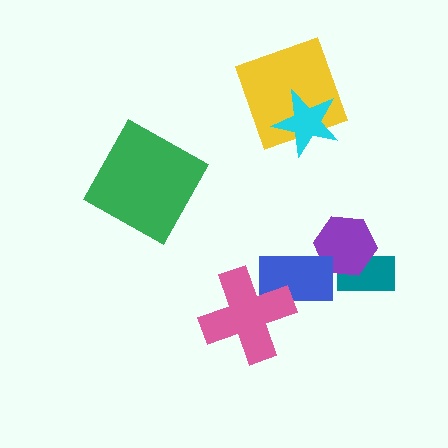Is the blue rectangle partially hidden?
Yes, it is partially covered by another shape.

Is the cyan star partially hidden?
No, no other shape covers it.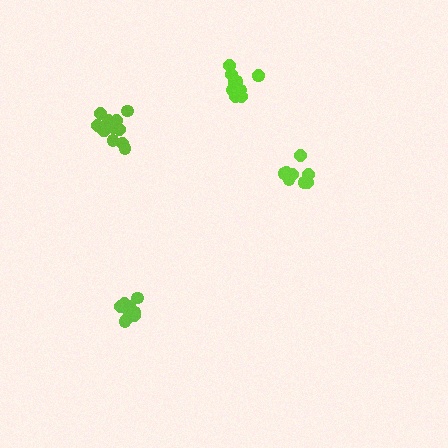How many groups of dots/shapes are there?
There are 4 groups.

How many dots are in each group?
Group 1: 12 dots, Group 2: 12 dots, Group 3: 9 dots, Group 4: 9 dots (42 total).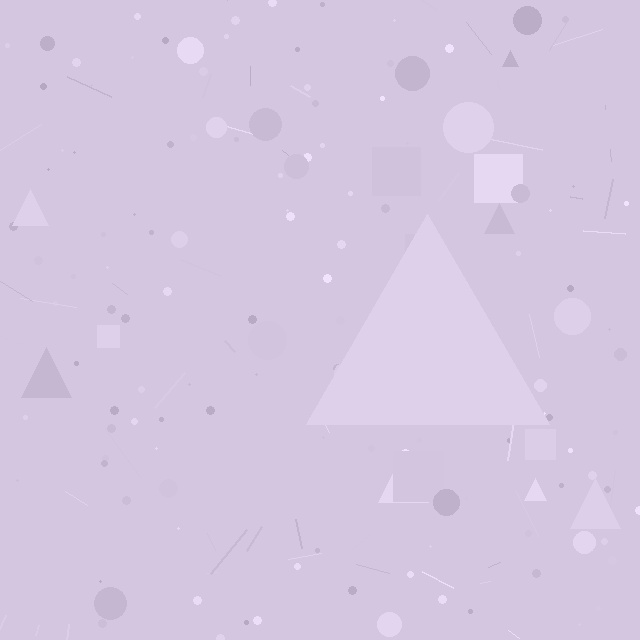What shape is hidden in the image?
A triangle is hidden in the image.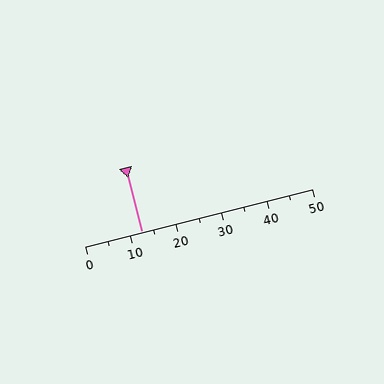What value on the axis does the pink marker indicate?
The marker indicates approximately 12.5.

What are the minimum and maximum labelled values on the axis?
The axis runs from 0 to 50.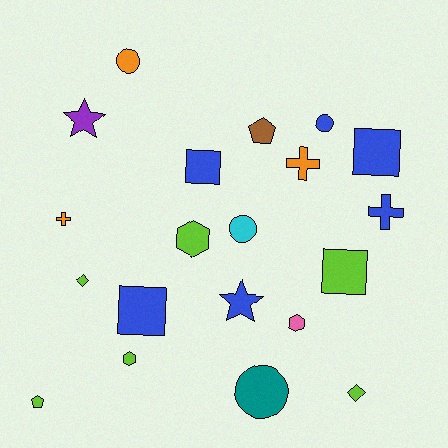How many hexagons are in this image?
There are 3 hexagons.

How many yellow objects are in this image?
There are no yellow objects.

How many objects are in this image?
There are 20 objects.